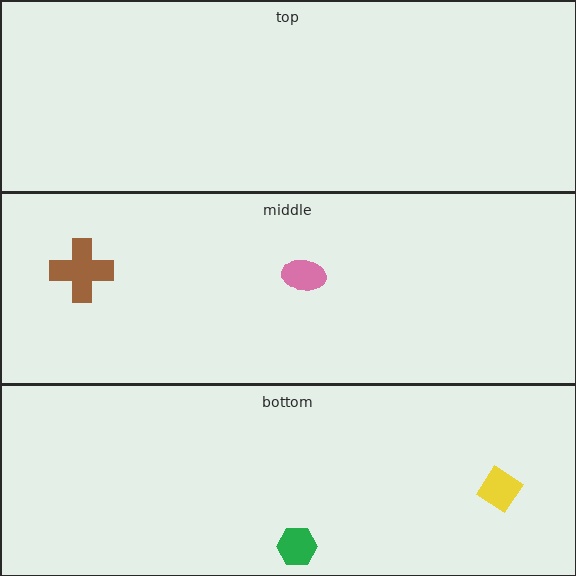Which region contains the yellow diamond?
The bottom region.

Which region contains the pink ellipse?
The middle region.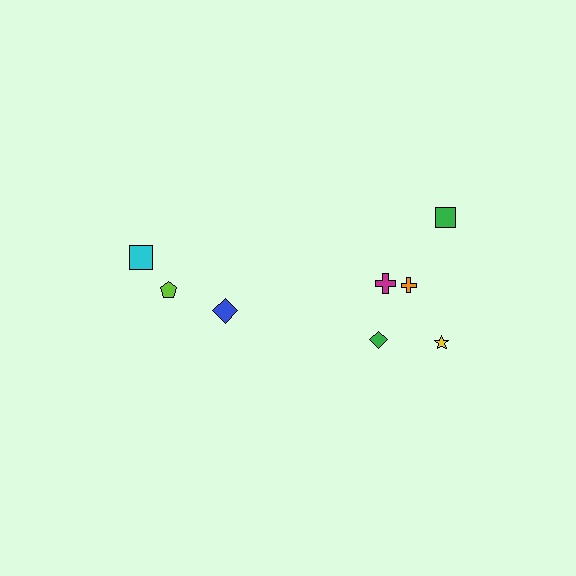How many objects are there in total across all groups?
There are 8 objects.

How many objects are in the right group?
There are 5 objects.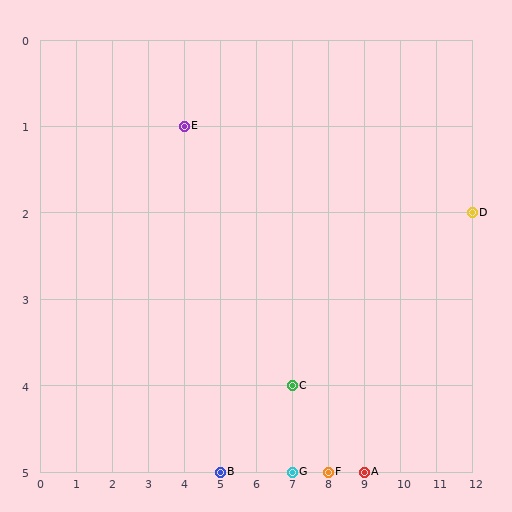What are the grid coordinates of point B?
Point B is at grid coordinates (5, 5).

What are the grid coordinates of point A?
Point A is at grid coordinates (9, 5).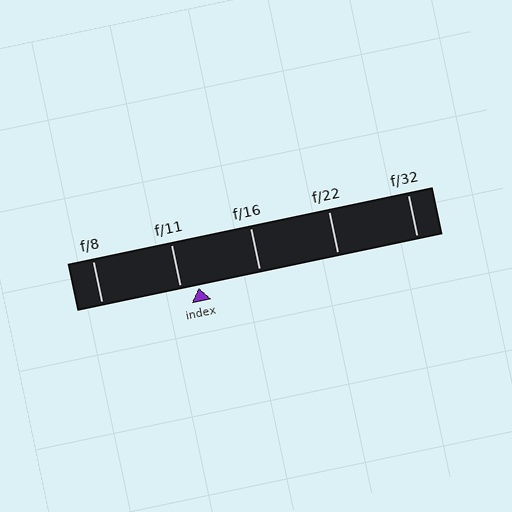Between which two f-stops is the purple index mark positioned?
The index mark is between f/11 and f/16.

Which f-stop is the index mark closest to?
The index mark is closest to f/11.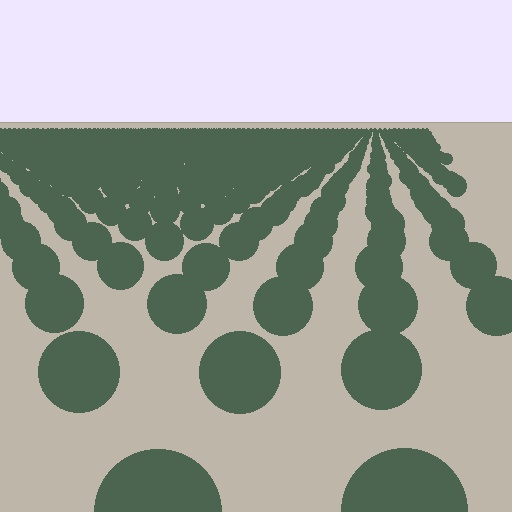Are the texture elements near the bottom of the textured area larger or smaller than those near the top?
Larger. Near the bottom, elements are closer to the viewer and appear at a bigger on-screen size.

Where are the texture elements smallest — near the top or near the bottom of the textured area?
Near the top.